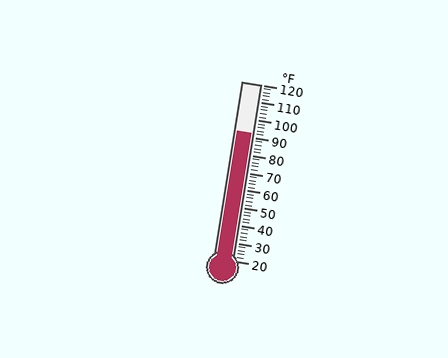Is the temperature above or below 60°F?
The temperature is above 60°F.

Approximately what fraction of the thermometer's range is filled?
The thermometer is filled to approximately 70% of its range.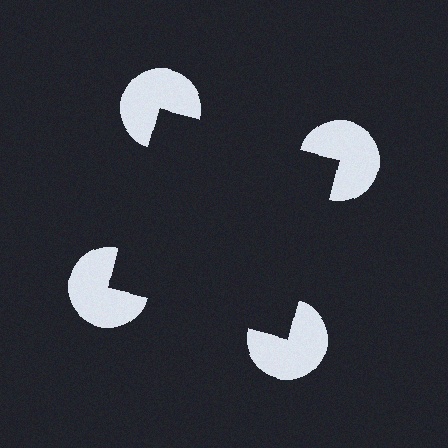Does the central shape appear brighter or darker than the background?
It typically appears slightly darker than the background, even though no actual brightness change is drawn.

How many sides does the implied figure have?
4 sides.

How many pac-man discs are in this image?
There are 4 — one at each vertex of the illusory square.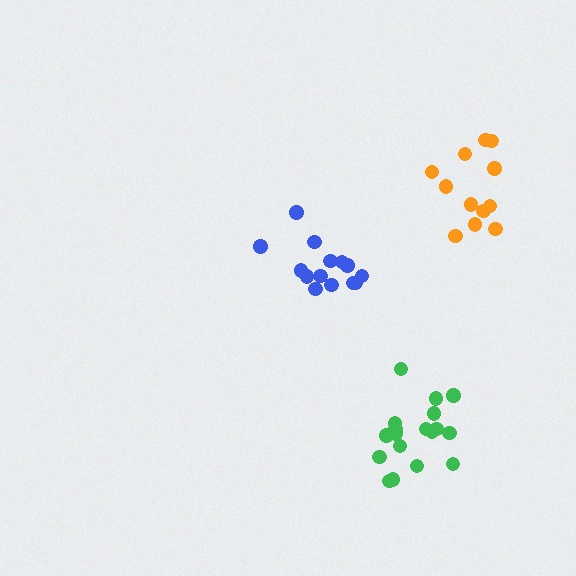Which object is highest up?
The orange cluster is topmost.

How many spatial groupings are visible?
There are 3 spatial groupings.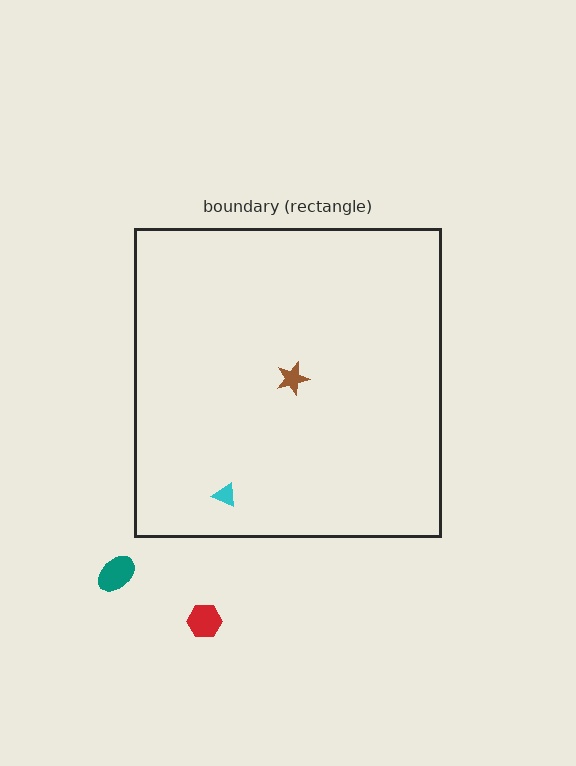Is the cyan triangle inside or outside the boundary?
Inside.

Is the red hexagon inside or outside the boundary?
Outside.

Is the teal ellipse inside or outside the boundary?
Outside.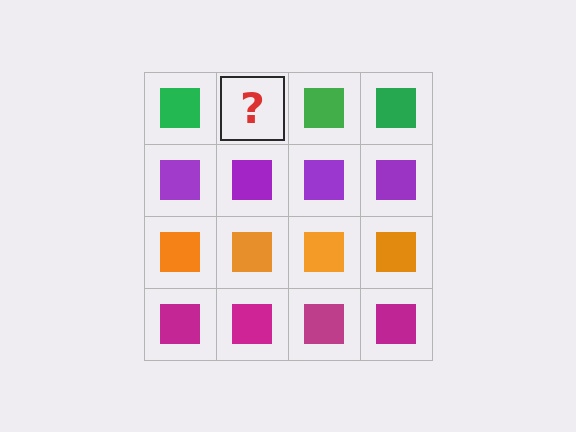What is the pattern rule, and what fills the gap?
The rule is that each row has a consistent color. The gap should be filled with a green square.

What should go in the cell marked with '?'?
The missing cell should contain a green square.